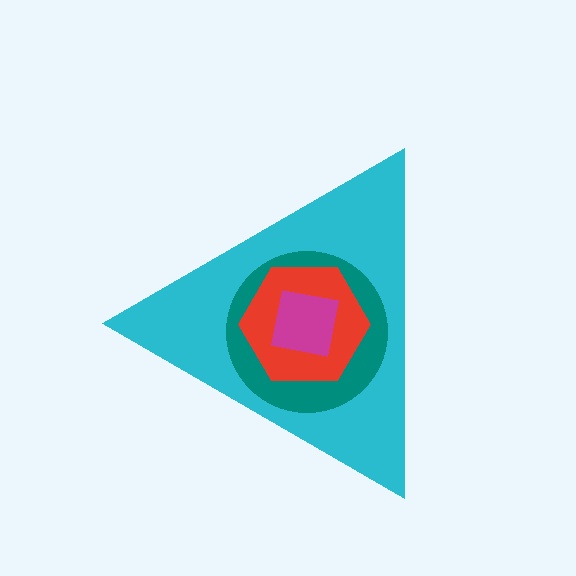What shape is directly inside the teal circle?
The red hexagon.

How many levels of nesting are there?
4.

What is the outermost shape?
The cyan triangle.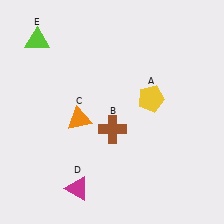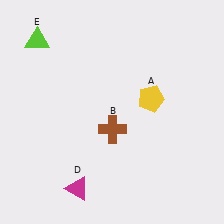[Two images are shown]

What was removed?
The orange triangle (C) was removed in Image 2.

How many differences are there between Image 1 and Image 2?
There is 1 difference between the two images.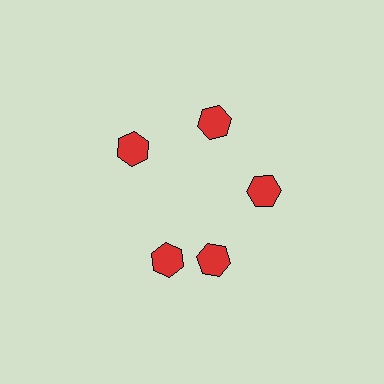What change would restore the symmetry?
The symmetry would be restored by rotating it back into even spacing with its neighbors so that all 5 hexagons sit at equal angles and equal distance from the center.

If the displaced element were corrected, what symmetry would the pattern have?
It would have 5-fold rotational symmetry — the pattern would map onto itself every 72 degrees.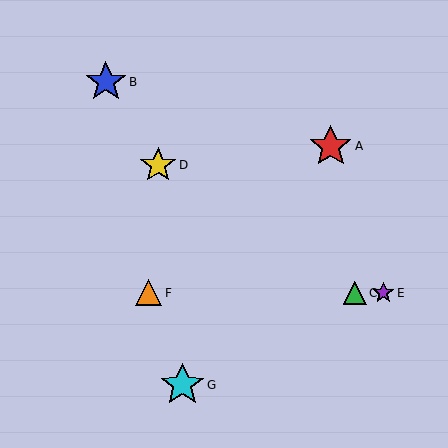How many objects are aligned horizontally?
3 objects (C, E, F) are aligned horizontally.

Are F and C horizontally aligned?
Yes, both are at y≈293.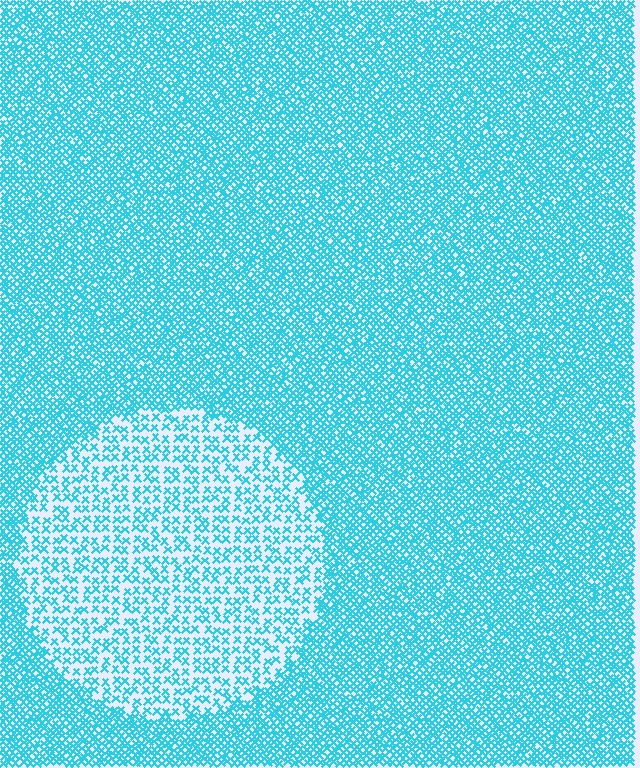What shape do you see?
I see a circle.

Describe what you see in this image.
The image contains small cyan elements arranged at two different densities. A circle-shaped region is visible where the elements are less densely packed than the surrounding area.